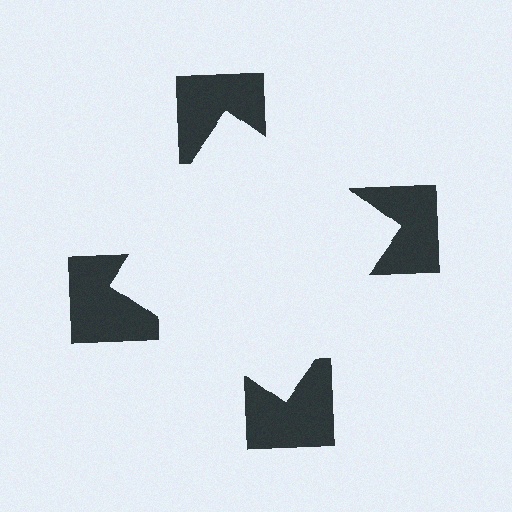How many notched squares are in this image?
There are 4 — one at each vertex of the illusory square.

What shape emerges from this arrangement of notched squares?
An illusory square — its edges are inferred from the aligned wedge cuts in the notched squares, not physically drawn.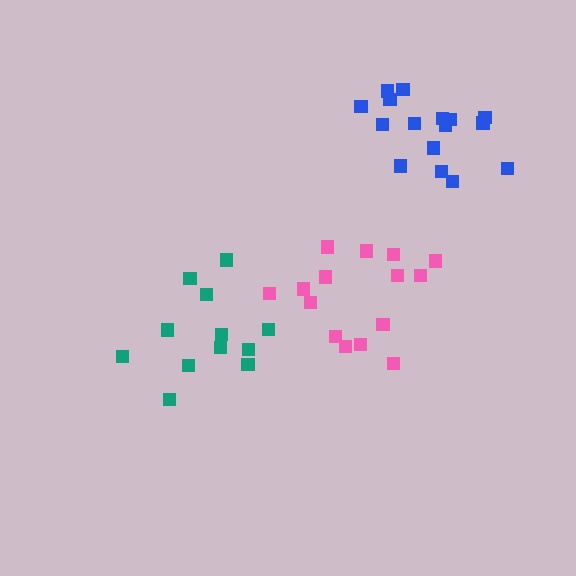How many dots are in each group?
Group 1: 16 dots, Group 2: 15 dots, Group 3: 12 dots (43 total).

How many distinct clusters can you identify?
There are 3 distinct clusters.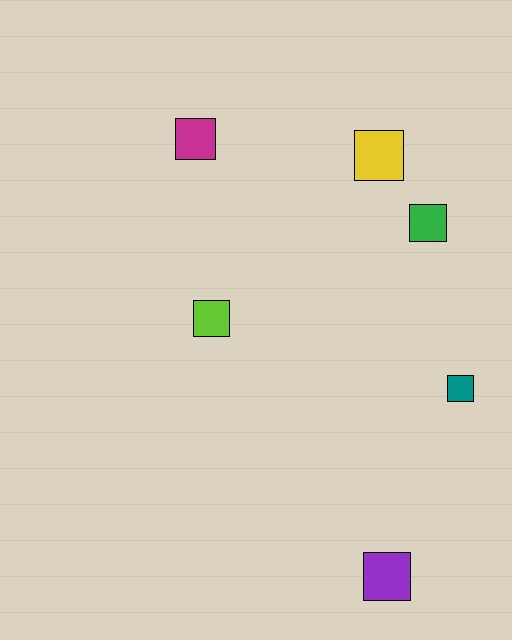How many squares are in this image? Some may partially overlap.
There are 6 squares.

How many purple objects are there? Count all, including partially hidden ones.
There is 1 purple object.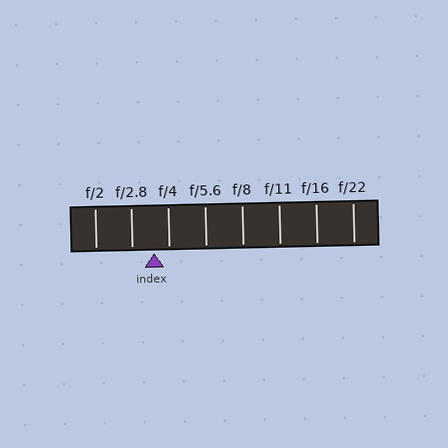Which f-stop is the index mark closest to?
The index mark is closest to f/4.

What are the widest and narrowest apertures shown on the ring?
The widest aperture shown is f/2 and the narrowest is f/22.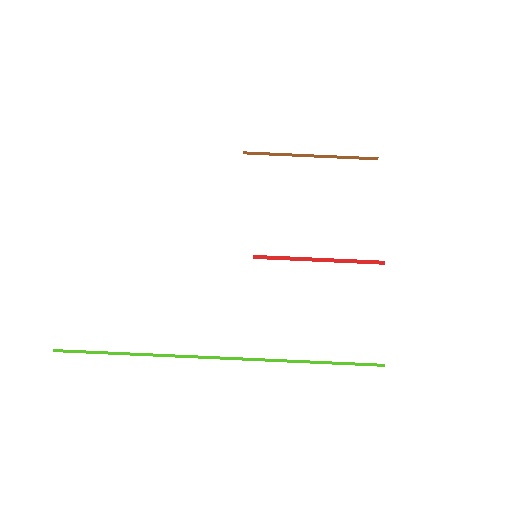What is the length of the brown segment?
The brown segment is approximately 134 pixels long.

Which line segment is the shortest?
The red line is the shortest at approximately 131 pixels.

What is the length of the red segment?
The red segment is approximately 131 pixels long.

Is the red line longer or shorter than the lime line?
The lime line is longer than the red line.